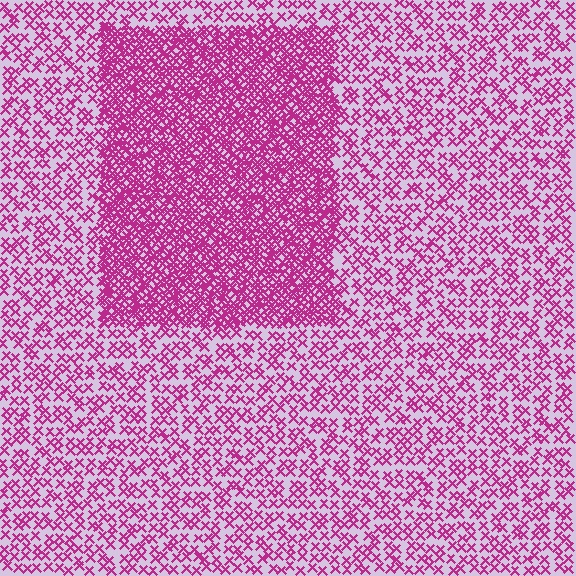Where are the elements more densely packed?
The elements are more densely packed inside the rectangle boundary.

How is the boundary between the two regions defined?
The boundary is defined by a change in element density (approximately 2.5x ratio). All elements are the same color, size, and shape.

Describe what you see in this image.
The image contains small magenta elements arranged at two different densities. A rectangle-shaped region is visible where the elements are more densely packed than the surrounding area.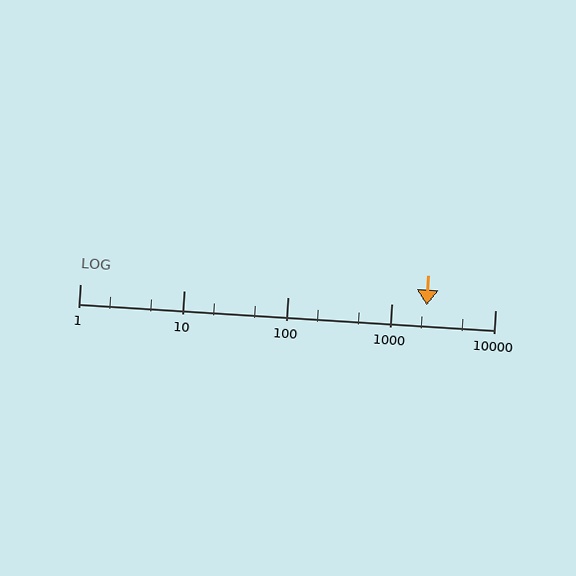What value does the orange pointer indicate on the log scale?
The pointer indicates approximately 2200.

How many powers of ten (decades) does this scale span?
The scale spans 4 decades, from 1 to 10000.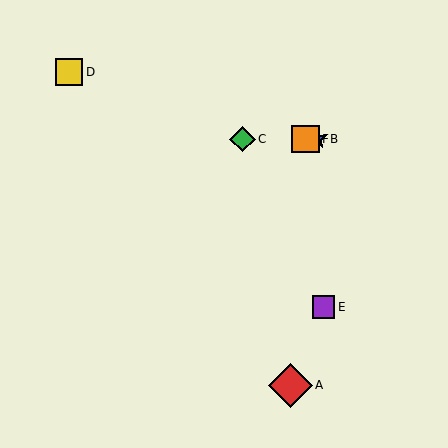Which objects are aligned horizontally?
Objects B, C, F are aligned horizontally.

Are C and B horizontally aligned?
Yes, both are at y≈139.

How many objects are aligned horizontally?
3 objects (B, C, F) are aligned horizontally.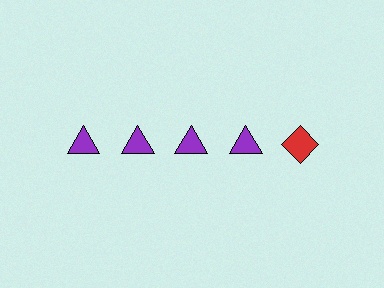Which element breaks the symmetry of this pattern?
The red diamond in the top row, rightmost column breaks the symmetry. All other shapes are purple triangles.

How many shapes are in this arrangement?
There are 5 shapes arranged in a grid pattern.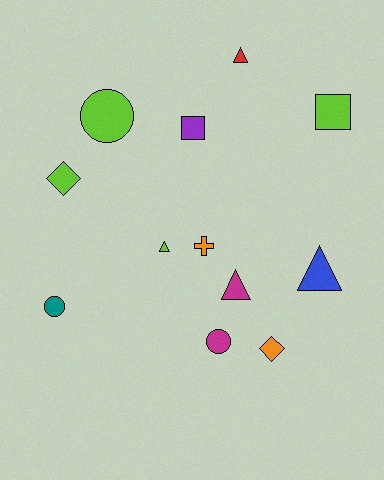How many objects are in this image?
There are 12 objects.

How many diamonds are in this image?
There are 2 diamonds.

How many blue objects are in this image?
There is 1 blue object.